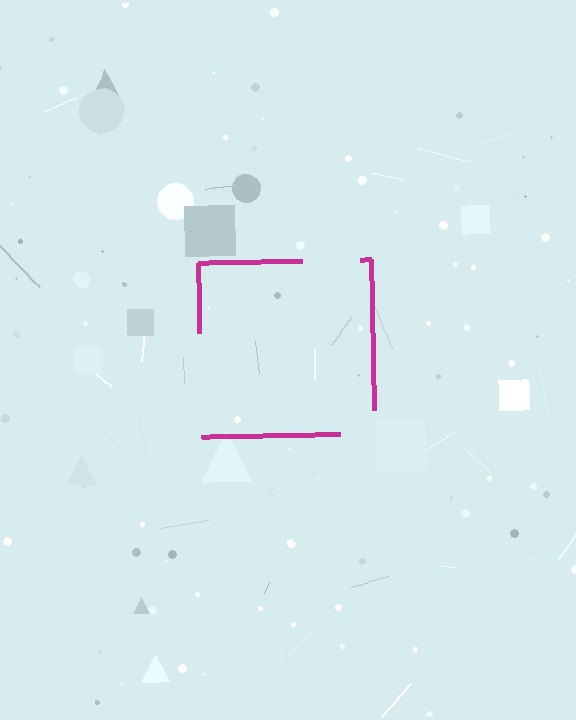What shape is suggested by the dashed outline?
The dashed outline suggests a square.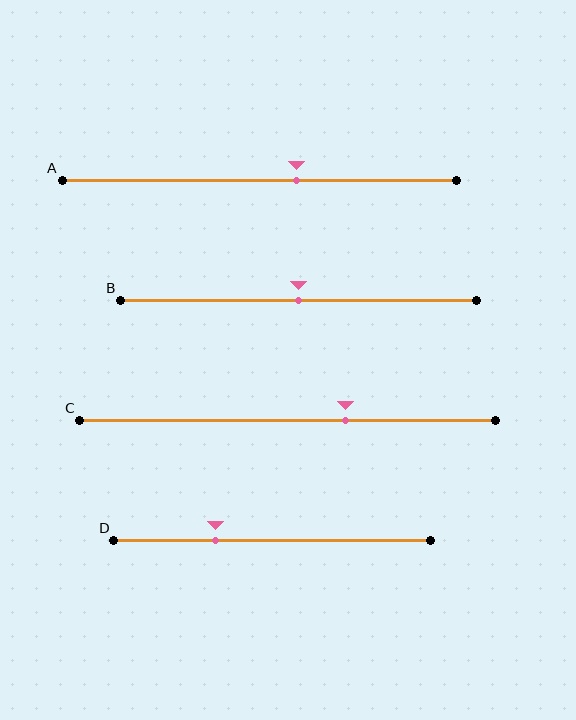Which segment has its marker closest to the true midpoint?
Segment B has its marker closest to the true midpoint.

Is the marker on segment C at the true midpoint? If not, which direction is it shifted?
No, the marker on segment C is shifted to the right by about 14% of the segment length.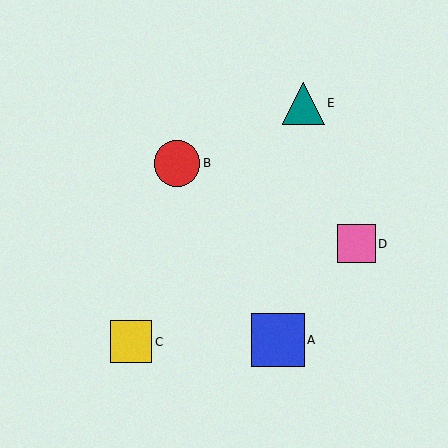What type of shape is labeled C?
Shape C is a yellow square.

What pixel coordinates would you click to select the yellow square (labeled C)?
Click at (131, 342) to select the yellow square C.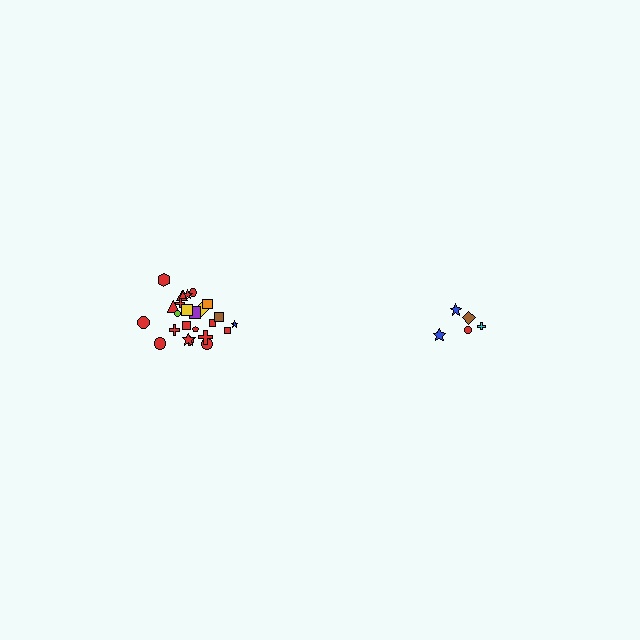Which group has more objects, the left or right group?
The left group.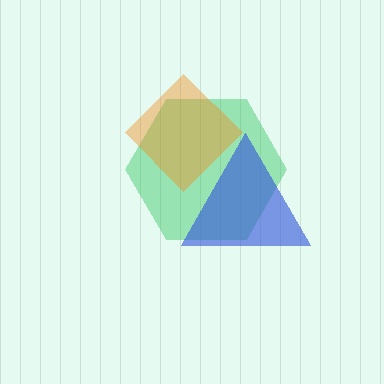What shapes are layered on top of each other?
The layered shapes are: a green hexagon, a blue triangle, an orange diamond.